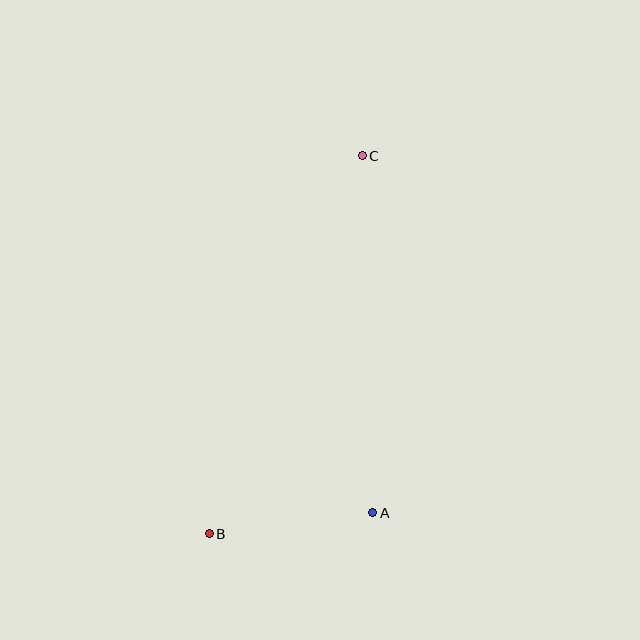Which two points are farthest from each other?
Points B and C are farthest from each other.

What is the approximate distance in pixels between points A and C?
The distance between A and C is approximately 357 pixels.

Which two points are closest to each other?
Points A and B are closest to each other.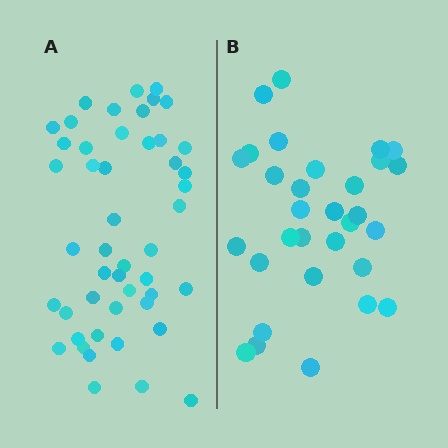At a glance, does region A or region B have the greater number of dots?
Region A (the left region) has more dots.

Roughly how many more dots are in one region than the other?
Region A has approximately 15 more dots than region B.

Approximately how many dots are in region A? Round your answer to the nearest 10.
About 50 dots. (The exact count is 48, which rounds to 50.)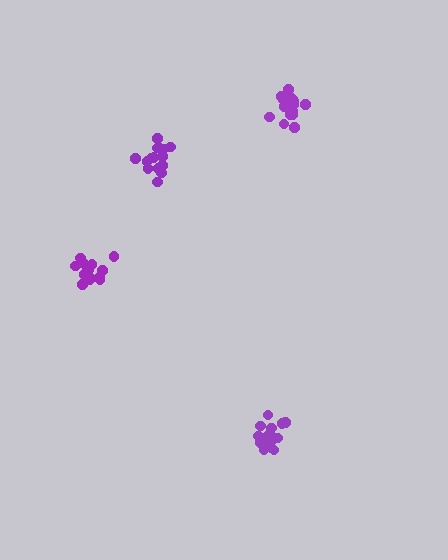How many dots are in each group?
Group 1: 17 dots, Group 2: 21 dots, Group 3: 16 dots, Group 4: 17 dots (71 total).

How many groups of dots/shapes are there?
There are 4 groups.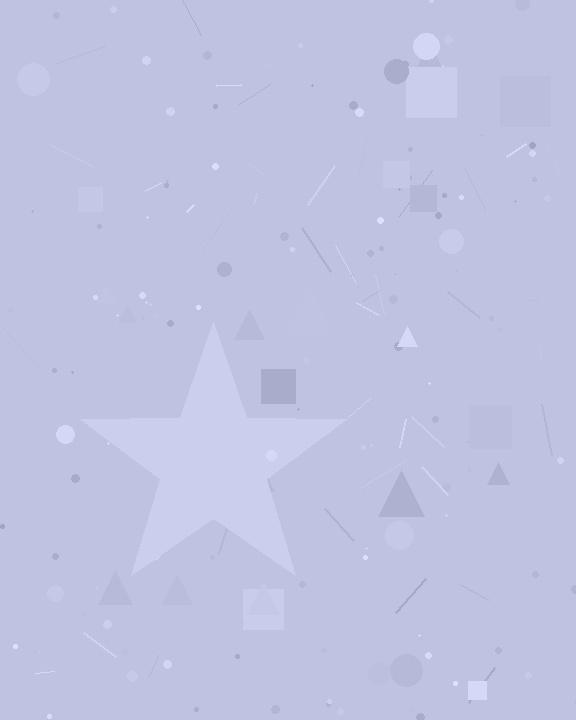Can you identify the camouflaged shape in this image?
The camouflaged shape is a star.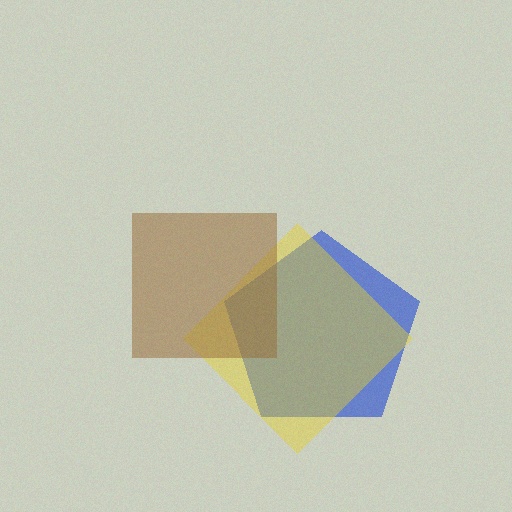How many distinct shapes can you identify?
There are 3 distinct shapes: a blue pentagon, a yellow diamond, a brown square.